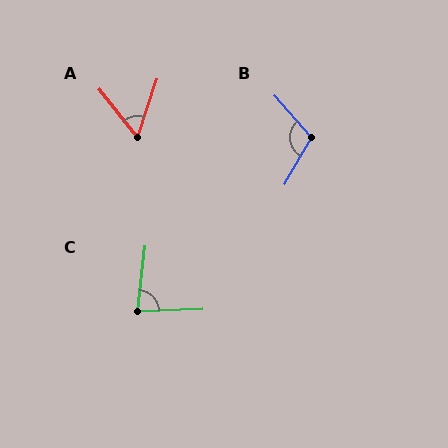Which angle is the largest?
B, at approximately 109 degrees.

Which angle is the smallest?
A, at approximately 58 degrees.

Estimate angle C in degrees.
Approximately 81 degrees.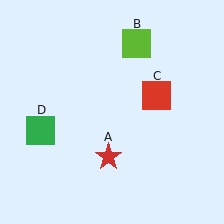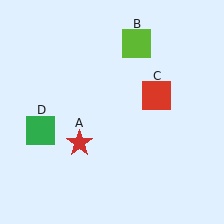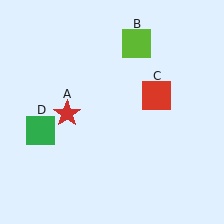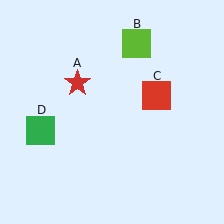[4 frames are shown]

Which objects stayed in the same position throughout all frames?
Lime square (object B) and red square (object C) and green square (object D) remained stationary.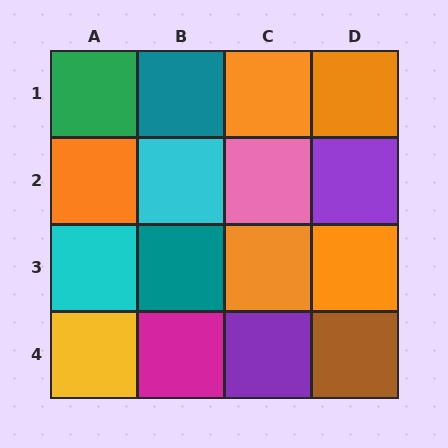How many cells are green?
1 cell is green.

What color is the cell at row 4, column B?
Magenta.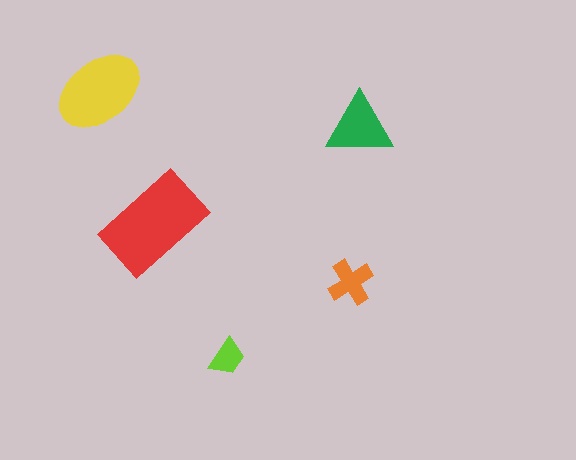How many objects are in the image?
There are 5 objects in the image.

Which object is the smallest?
The lime trapezoid.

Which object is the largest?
The red rectangle.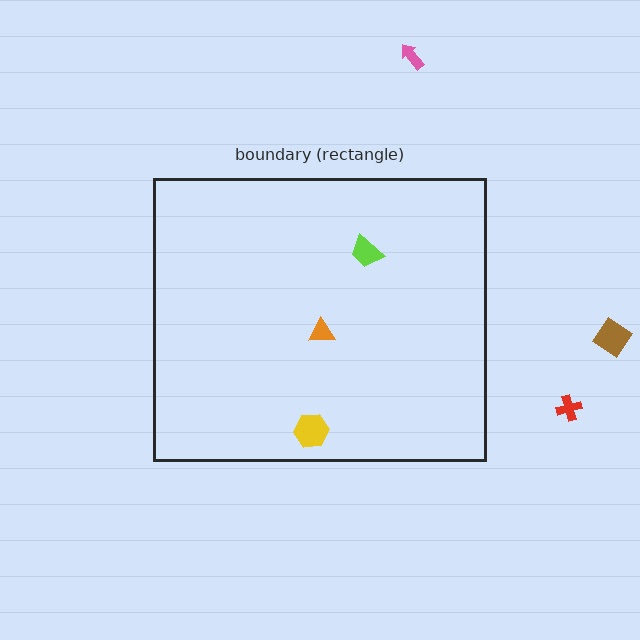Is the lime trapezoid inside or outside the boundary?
Inside.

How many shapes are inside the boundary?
3 inside, 3 outside.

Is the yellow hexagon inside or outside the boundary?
Inside.